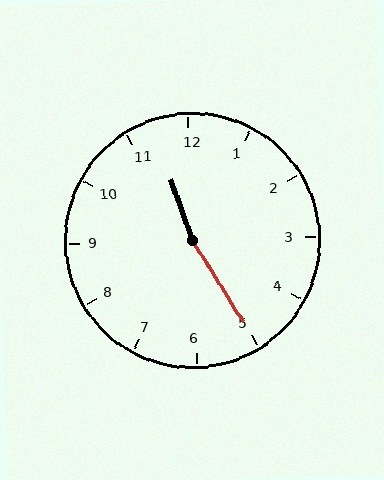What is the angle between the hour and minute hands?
Approximately 168 degrees.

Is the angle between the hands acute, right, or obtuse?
It is obtuse.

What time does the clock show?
11:25.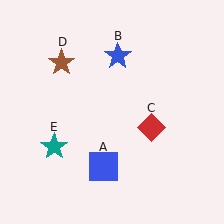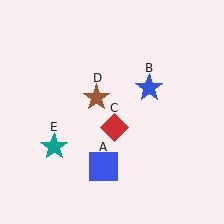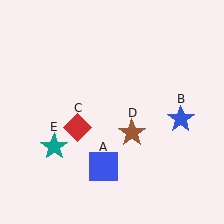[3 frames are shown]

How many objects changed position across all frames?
3 objects changed position: blue star (object B), red diamond (object C), brown star (object D).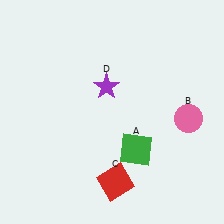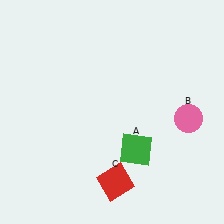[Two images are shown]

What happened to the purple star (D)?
The purple star (D) was removed in Image 2. It was in the top-left area of Image 1.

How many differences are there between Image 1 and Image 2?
There is 1 difference between the two images.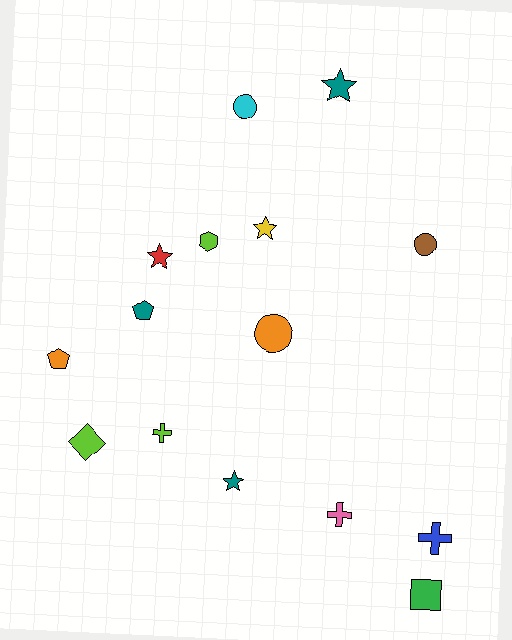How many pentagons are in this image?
There are 2 pentagons.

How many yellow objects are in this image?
There is 1 yellow object.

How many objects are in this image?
There are 15 objects.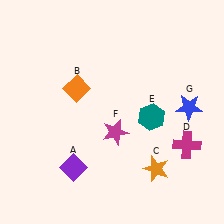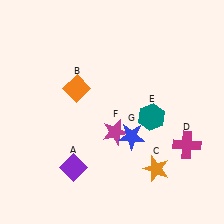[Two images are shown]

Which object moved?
The blue star (G) moved left.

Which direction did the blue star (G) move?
The blue star (G) moved left.